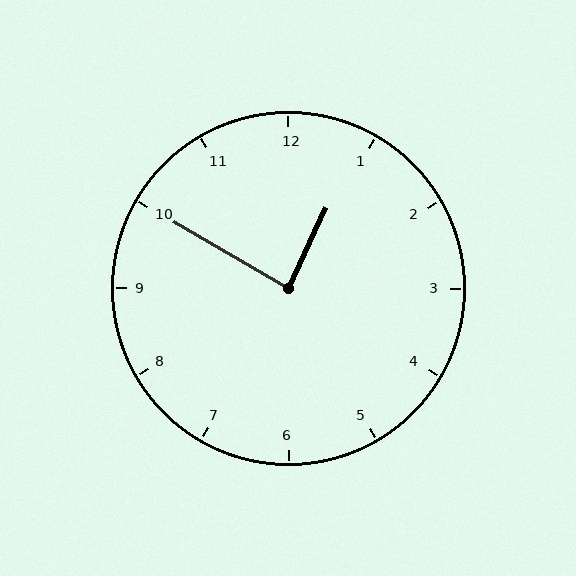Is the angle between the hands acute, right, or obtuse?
It is right.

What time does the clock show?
12:50.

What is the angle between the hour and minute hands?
Approximately 85 degrees.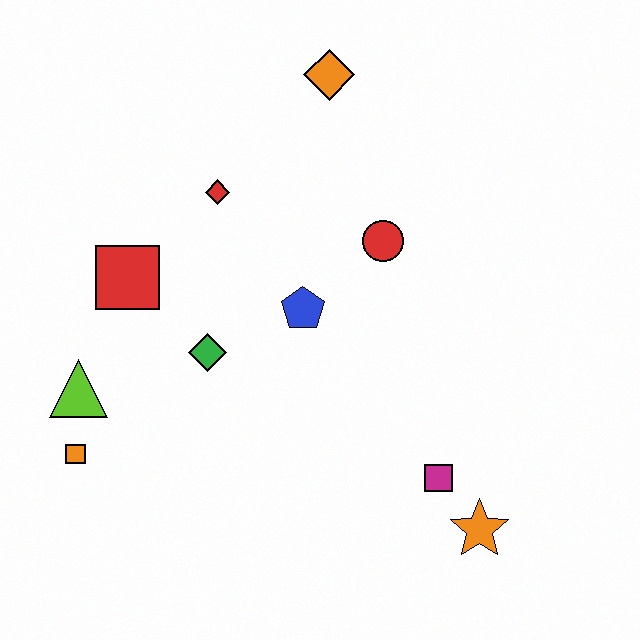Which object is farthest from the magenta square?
The orange diamond is farthest from the magenta square.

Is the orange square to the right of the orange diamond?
No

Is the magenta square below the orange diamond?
Yes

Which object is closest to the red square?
The green diamond is closest to the red square.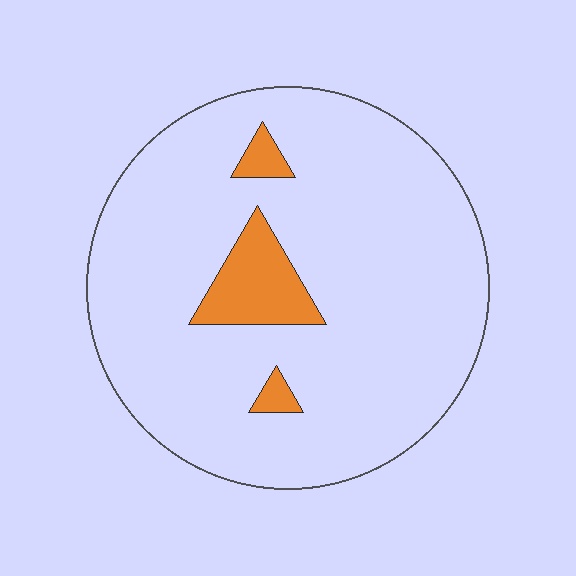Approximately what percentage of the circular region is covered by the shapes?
Approximately 10%.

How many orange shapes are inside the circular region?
3.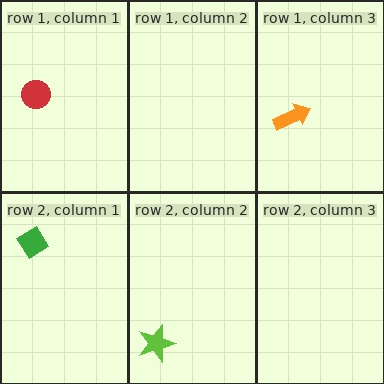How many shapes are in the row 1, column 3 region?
1.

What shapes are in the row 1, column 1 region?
The red circle.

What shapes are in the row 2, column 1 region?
The green diamond.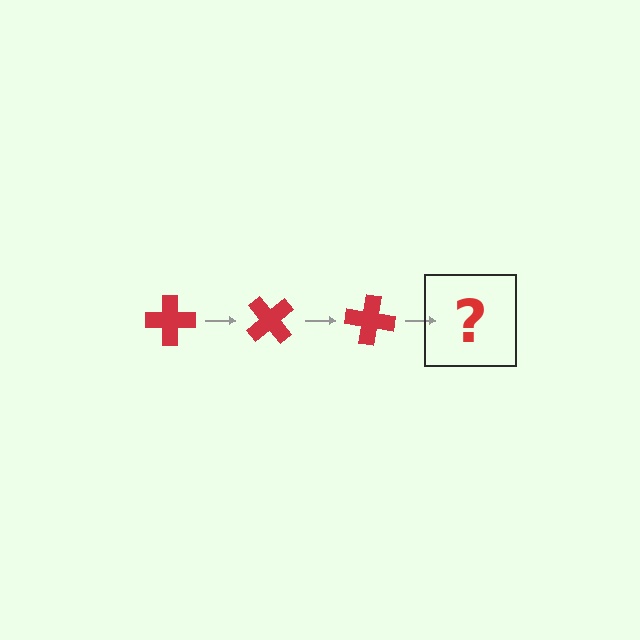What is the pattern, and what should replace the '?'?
The pattern is that the cross rotates 50 degrees each step. The '?' should be a red cross rotated 150 degrees.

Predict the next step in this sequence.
The next step is a red cross rotated 150 degrees.